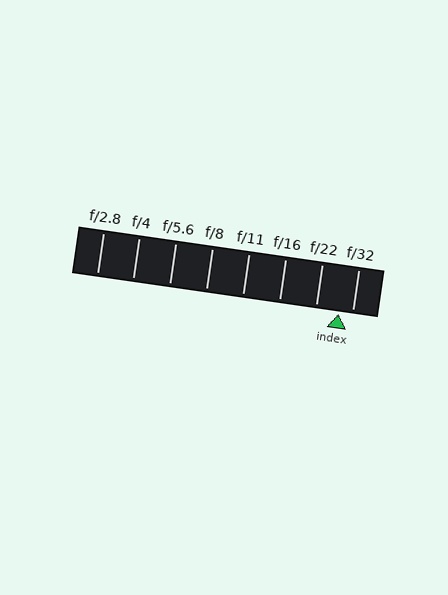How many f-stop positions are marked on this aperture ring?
There are 8 f-stop positions marked.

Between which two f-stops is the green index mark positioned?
The index mark is between f/22 and f/32.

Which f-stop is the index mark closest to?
The index mark is closest to f/32.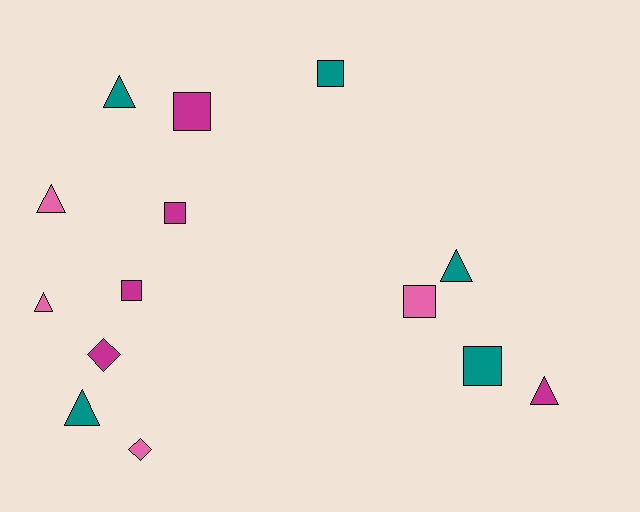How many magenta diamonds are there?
There is 1 magenta diamond.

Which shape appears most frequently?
Square, with 6 objects.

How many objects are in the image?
There are 14 objects.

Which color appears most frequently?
Magenta, with 5 objects.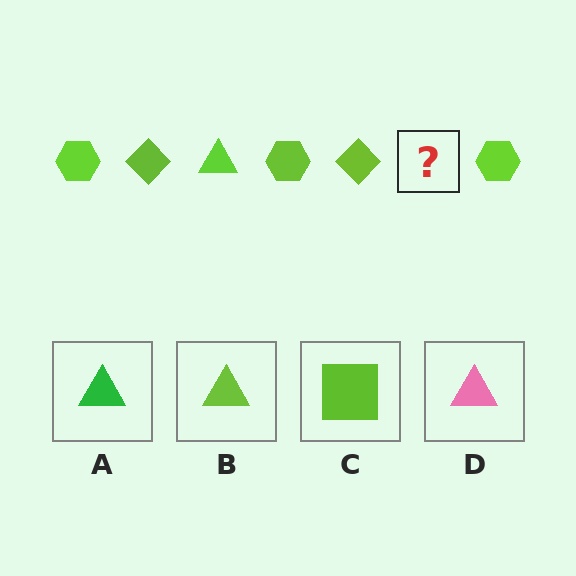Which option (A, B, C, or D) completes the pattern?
B.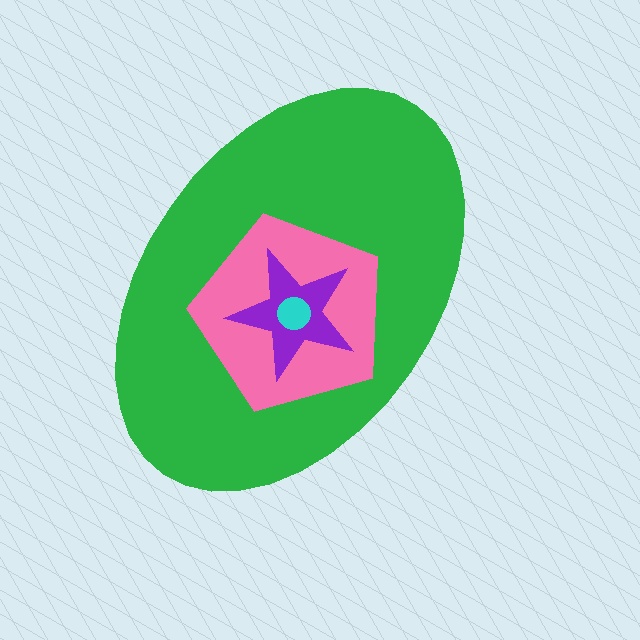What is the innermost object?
The cyan circle.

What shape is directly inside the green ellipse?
The pink pentagon.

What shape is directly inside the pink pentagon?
The purple star.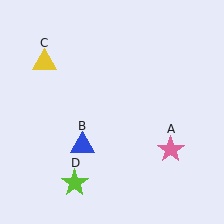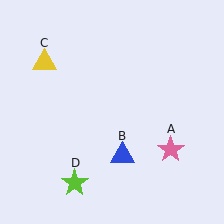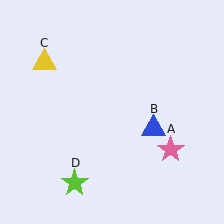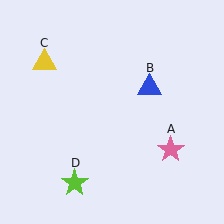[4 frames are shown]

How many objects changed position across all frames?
1 object changed position: blue triangle (object B).